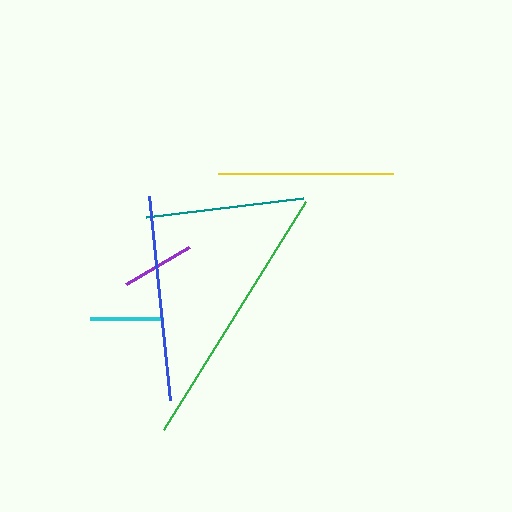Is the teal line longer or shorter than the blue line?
The blue line is longer than the teal line.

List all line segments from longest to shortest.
From longest to shortest: green, blue, yellow, teal, cyan, purple.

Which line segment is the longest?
The green line is the longest at approximately 268 pixels.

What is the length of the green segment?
The green segment is approximately 268 pixels long.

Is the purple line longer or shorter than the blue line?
The blue line is longer than the purple line.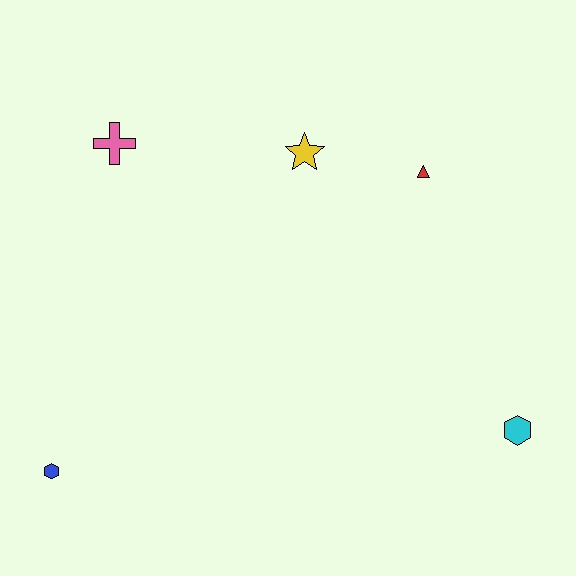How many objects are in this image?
There are 5 objects.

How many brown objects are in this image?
There are no brown objects.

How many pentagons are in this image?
There are no pentagons.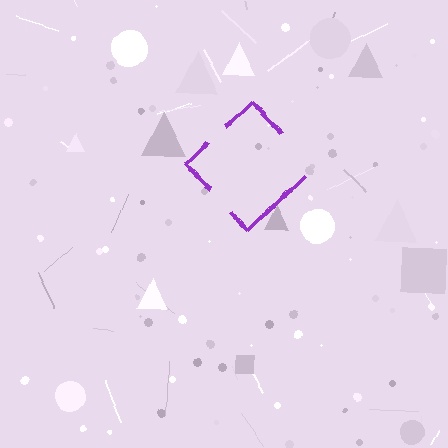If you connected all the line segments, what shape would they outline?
They would outline a diamond.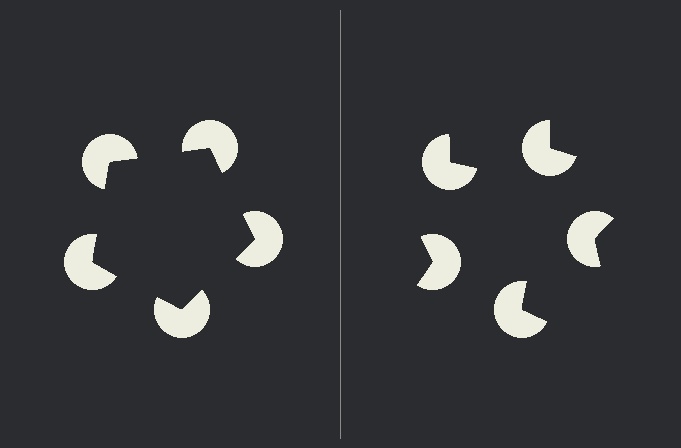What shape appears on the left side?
An illusory pentagon.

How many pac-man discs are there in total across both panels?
10 — 5 on each side.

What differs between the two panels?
The pac-man discs are positioned identically on both sides; only the wedge orientations differ. On the left they align to a pentagon; on the right they are misaligned.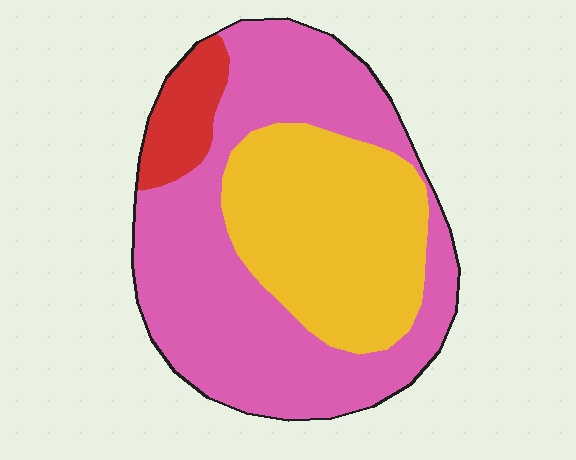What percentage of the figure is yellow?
Yellow covers around 35% of the figure.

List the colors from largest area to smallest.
From largest to smallest: pink, yellow, red.